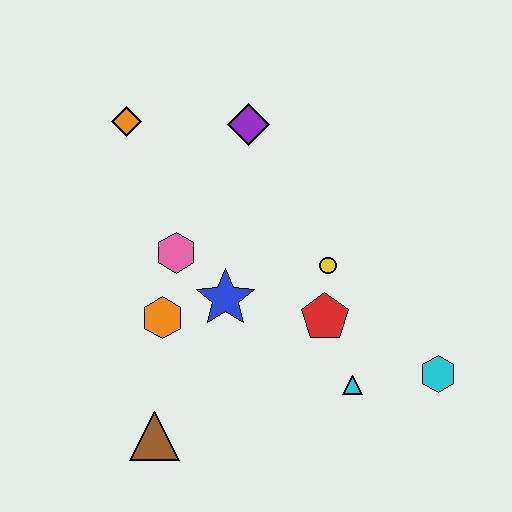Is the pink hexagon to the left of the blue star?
Yes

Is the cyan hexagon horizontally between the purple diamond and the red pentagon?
No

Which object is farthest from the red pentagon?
The orange diamond is farthest from the red pentagon.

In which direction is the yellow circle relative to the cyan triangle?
The yellow circle is above the cyan triangle.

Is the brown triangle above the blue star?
No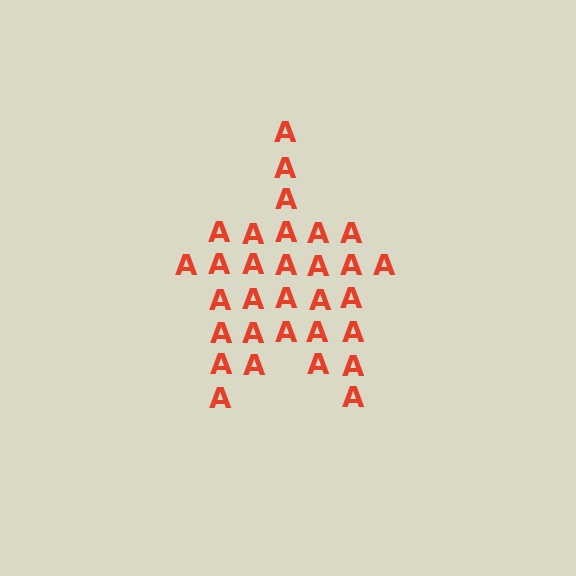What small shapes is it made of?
It is made of small letter A's.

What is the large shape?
The large shape is a star.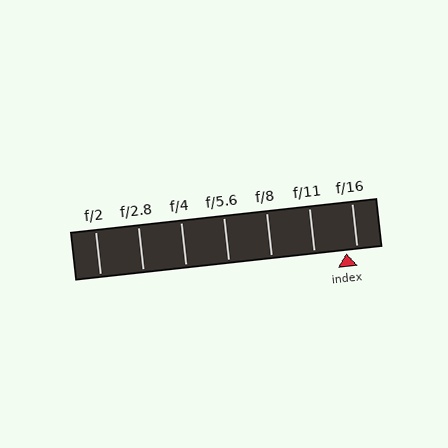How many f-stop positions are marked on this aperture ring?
There are 7 f-stop positions marked.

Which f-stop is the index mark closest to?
The index mark is closest to f/16.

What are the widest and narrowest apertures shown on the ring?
The widest aperture shown is f/2 and the narrowest is f/16.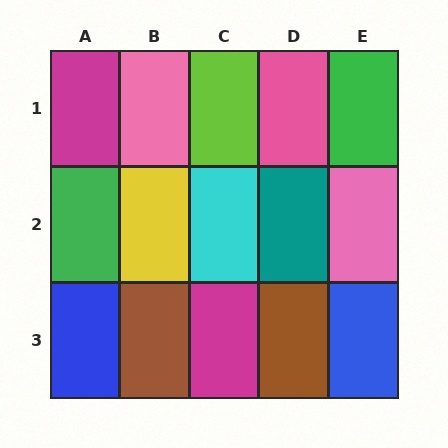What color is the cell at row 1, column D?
Pink.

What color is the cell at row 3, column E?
Blue.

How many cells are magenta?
2 cells are magenta.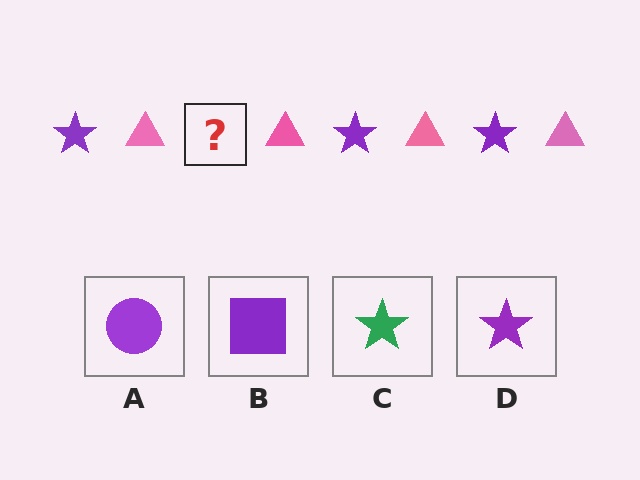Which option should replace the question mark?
Option D.